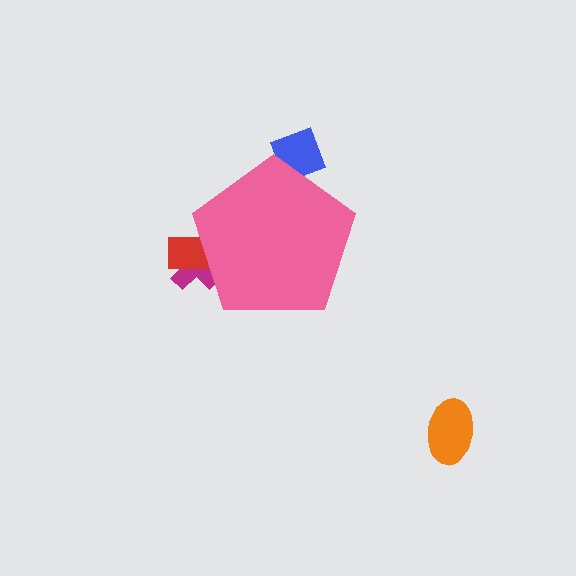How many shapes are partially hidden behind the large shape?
3 shapes are partially hidden.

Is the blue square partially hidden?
Yes, the blue square is partially hidden behind the pink pentagon.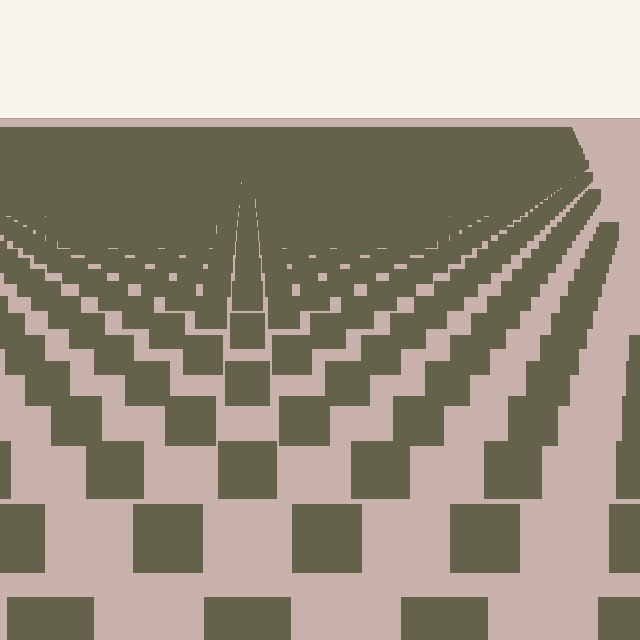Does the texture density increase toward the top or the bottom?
Density increases toward the top.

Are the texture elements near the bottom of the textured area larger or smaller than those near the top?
Larger. Near the bottom, elements are closer to the viewer and appear at a bigger on-screen size.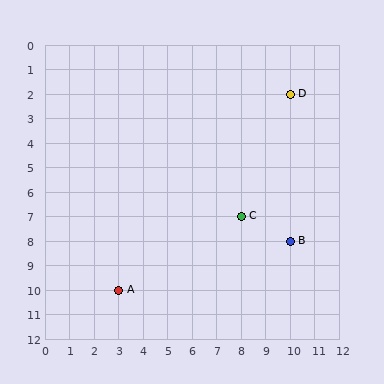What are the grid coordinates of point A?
Point A is at grid coordinates (3, 10).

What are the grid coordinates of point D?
Point D is at grid coordinates (10, 2).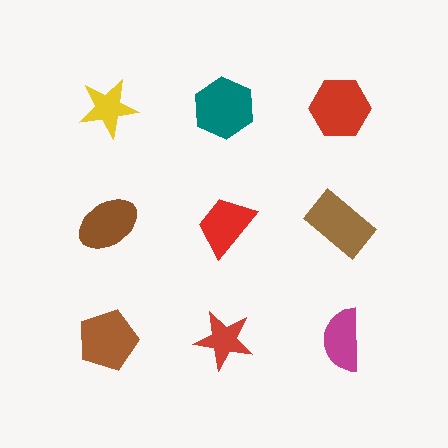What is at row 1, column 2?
A teal hexagon.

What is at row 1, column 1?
A yellow star.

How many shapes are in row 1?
3 shapes.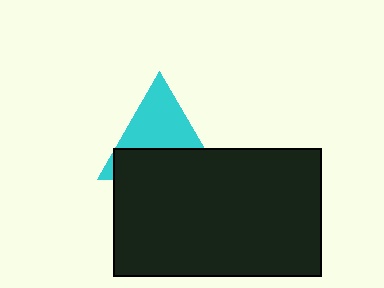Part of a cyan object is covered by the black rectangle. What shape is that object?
It is a triangle.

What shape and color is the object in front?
The object in front is a black rectangle.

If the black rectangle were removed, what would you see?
You would see the complete cyan triangle.